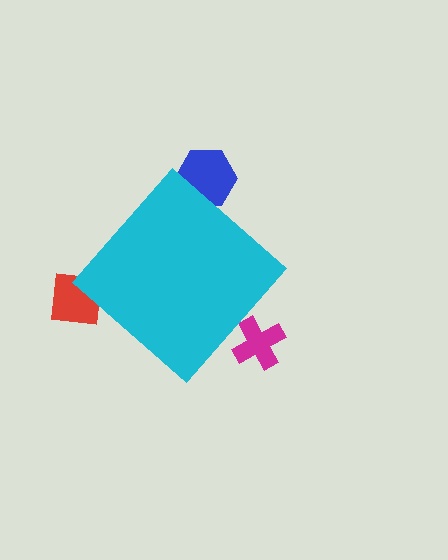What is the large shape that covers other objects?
A cyan diamond.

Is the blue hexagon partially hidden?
Yes, the blue hexagon is partially hidden behind the cyan diamond.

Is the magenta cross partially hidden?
Yes, the magenta cross is partially hidden behind the cyan diamond.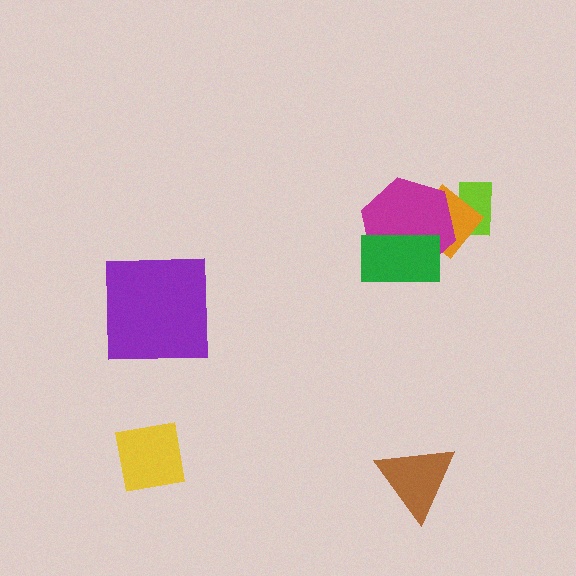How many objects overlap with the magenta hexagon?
2 objects overlap with the magenta hexagon.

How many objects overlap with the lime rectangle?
1 object overlaps with the lime rectangle.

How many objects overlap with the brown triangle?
0 objects overlap with the brown triangle.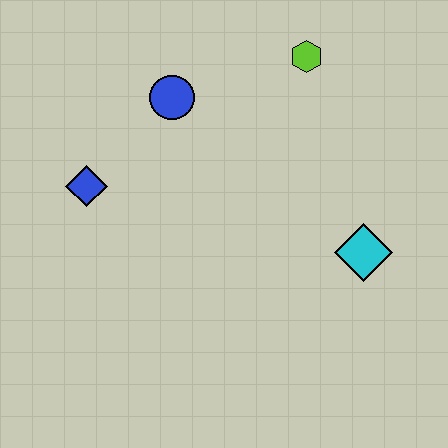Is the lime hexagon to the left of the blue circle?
No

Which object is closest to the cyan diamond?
The lime hexagon is closest to the cyan diamond.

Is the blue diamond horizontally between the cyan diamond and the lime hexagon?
No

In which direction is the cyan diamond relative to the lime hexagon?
The cyan diamond is below the lime hexagon.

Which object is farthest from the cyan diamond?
The blue diamond is farthest from the cyan diamond.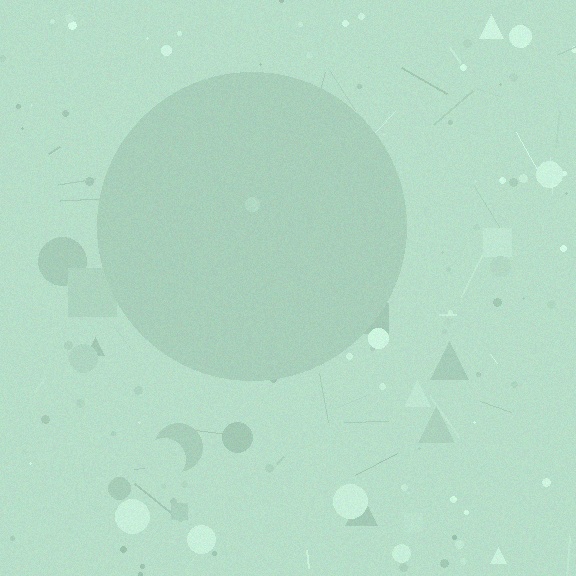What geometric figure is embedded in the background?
A circle is embedded in the background.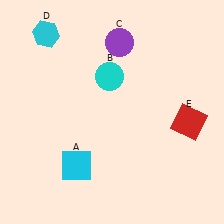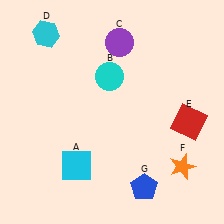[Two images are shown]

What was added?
An orange star (F), a blue pentagon (G) were added in Image 2.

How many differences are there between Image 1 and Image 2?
There are 2 differences between the two images.